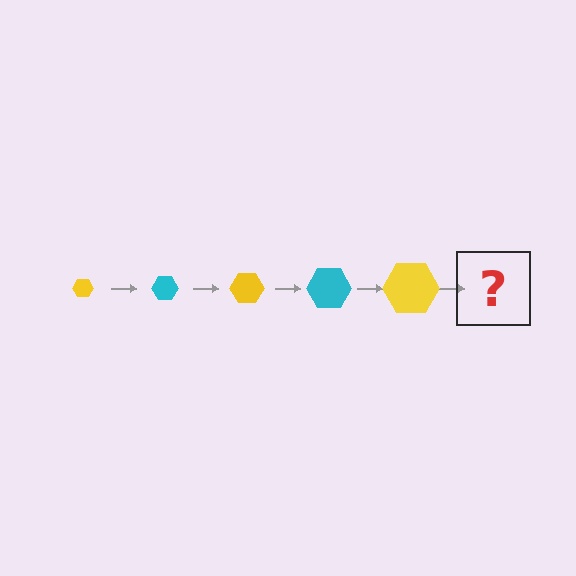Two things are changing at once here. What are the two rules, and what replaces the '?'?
The two rules are that the hexagon grows larger each step and the color cycles through yellow and cyan. The '?' should be a cyan hexagon, larger than the previous one.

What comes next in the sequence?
The next element should be a cyan hexagon, larger than the previous one.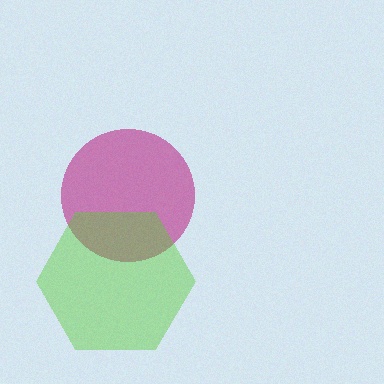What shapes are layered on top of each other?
The layered shapes are: a magenta circle, a lime hexagon.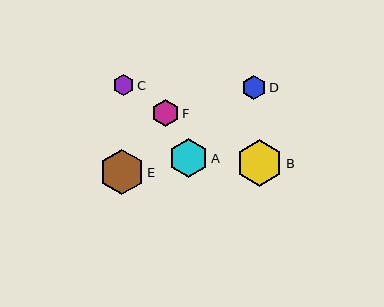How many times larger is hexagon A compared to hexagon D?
Hexagon A is approximately 1.6 times the size of hexagon D.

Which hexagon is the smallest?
Hexagon C is the smallest with a size of approximately 21 pixels.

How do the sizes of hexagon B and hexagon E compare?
Hexagon B and hexagon E are approximately the same size.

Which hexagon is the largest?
Hexagon B is the largest with a size of approximately 47 pixels.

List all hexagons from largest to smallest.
From largest to smallest: B, E, A, F, D, C.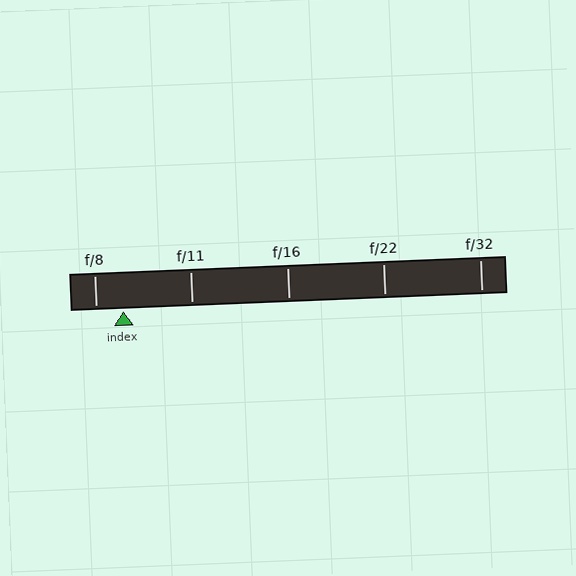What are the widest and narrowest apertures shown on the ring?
The widest aperture shown is f/8 and the narrowest is f/32.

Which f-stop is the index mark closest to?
The index mark is closest to f/8.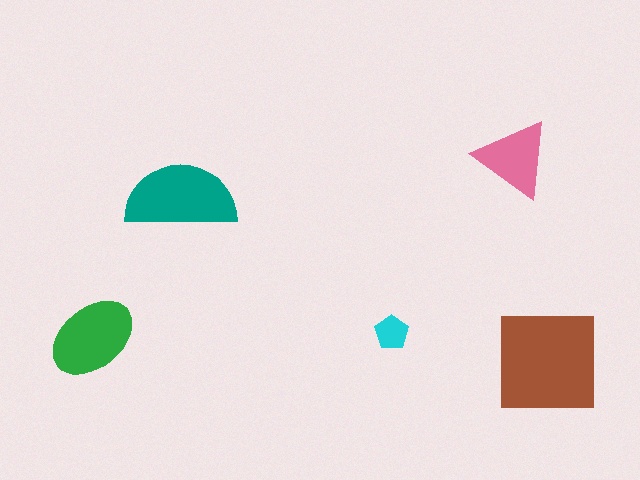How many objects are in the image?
There are 5 objects in the image.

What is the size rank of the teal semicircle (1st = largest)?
2nd.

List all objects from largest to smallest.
The brown square, the teal semicircle, the green ellipse, the pink triangle, the cyan pentagon.